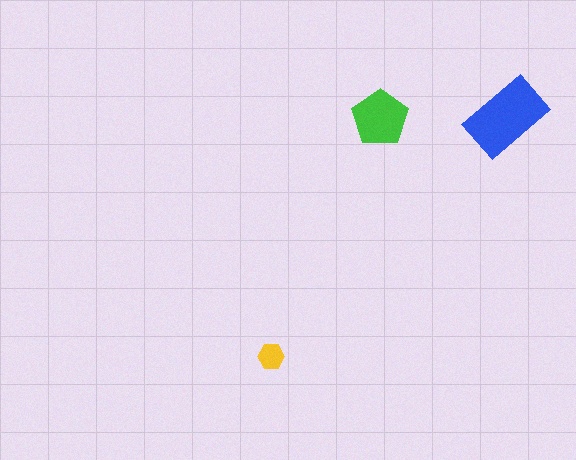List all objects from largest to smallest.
The blue rectangle, the green pentagon, the yellow hexagon.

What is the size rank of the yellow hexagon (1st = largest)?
3rd.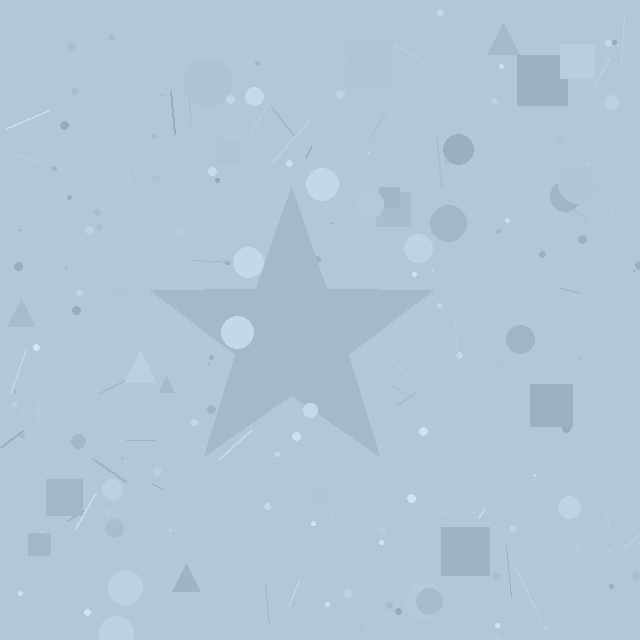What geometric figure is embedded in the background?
A star is embedded in the background.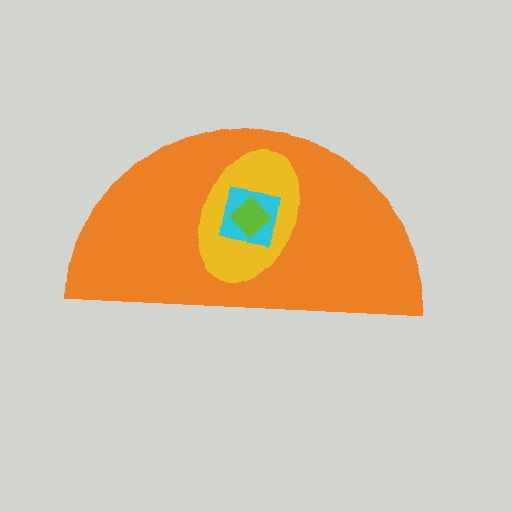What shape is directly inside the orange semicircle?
The yellow ellipse.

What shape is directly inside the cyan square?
The lime diamond.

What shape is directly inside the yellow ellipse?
The cyan square.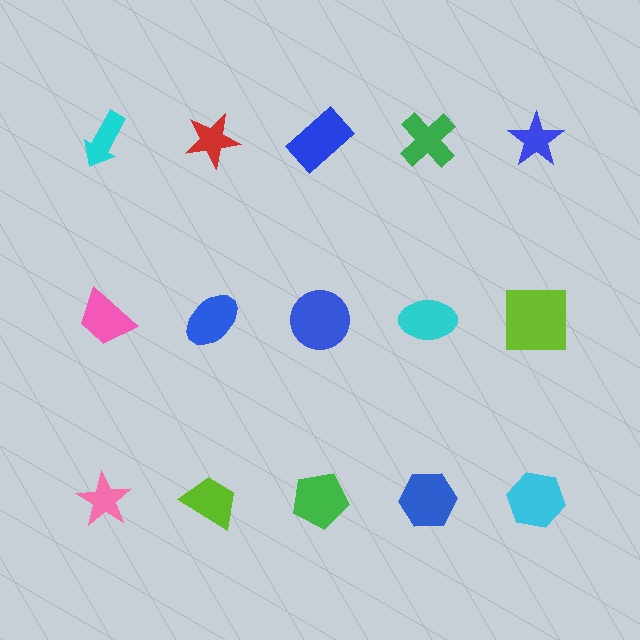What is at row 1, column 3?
A blue rectangle.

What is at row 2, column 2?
A blue ellipse.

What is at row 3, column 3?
A green pentagon.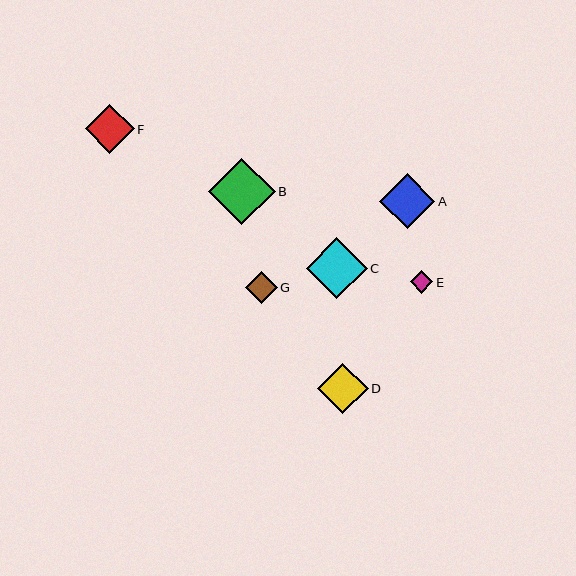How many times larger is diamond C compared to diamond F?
Diamond C is approximately 1.3 times the size of diamond F.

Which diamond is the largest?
Diamond B is the largest with a size of approximately 67 pixels.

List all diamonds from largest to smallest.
From largest to smallest: B, C, A, D, F, G, E.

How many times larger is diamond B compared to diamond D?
Diamond B is approximately 1.3 times the size of diamond D.